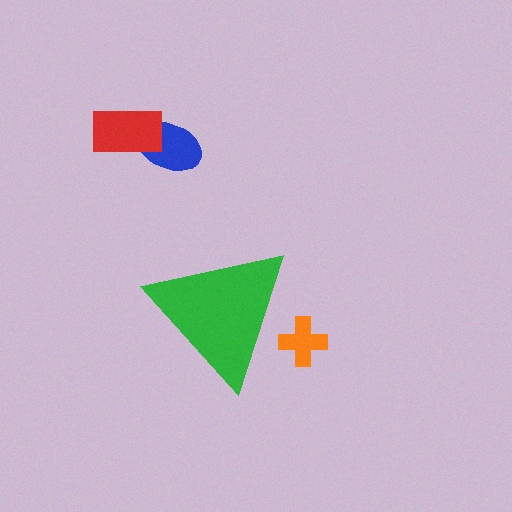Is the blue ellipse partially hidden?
No, the blue ellipse is fully visible.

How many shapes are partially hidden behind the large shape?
1 shape is partially hidden.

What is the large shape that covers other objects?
A green triangle.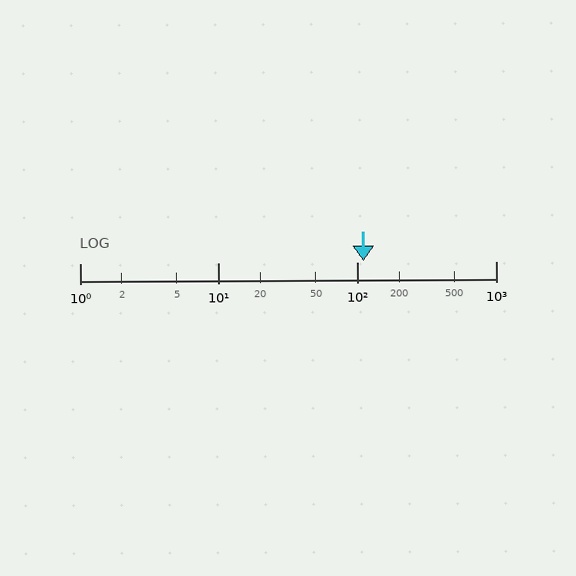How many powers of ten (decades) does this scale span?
The scale spans 3 decades, from 1 to 1000.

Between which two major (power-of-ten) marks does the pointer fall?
The pointer is between 100 and 1000.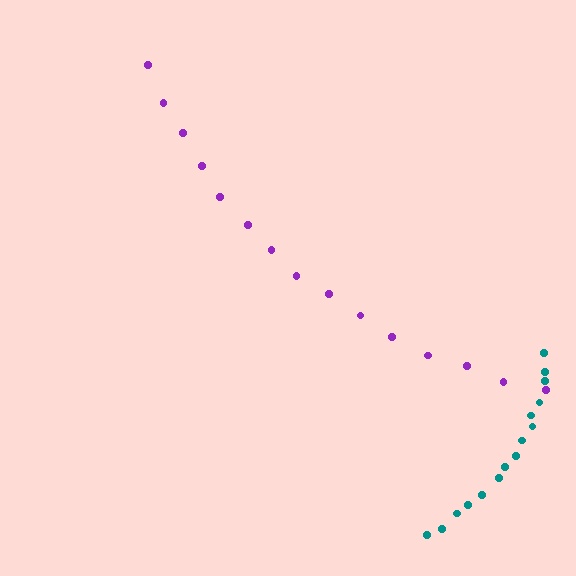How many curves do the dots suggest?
There are 2 distinct paths.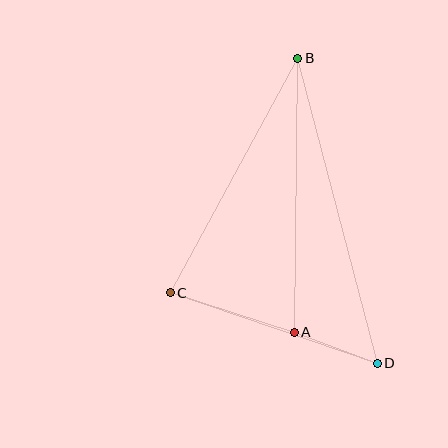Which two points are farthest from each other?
Points B and D are farthest from each other.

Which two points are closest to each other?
Points A and D are closest to each other.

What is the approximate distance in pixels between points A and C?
The distance between A and C is approximately 130 pixels.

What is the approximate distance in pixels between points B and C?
The distance between B and C is approximately 267 pixels.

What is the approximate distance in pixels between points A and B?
The distance between A and B is approximately 274 pixels.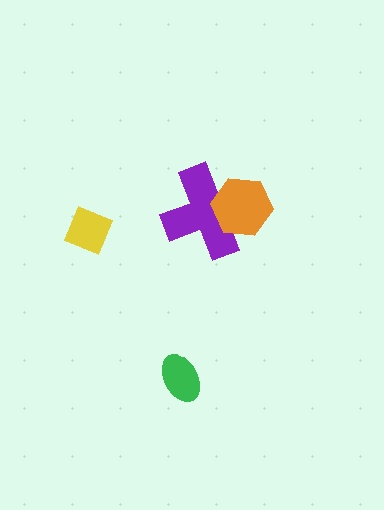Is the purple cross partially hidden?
Yes, it is partially covered by another shape.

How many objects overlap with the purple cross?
1 object overlaps with the purple cross.